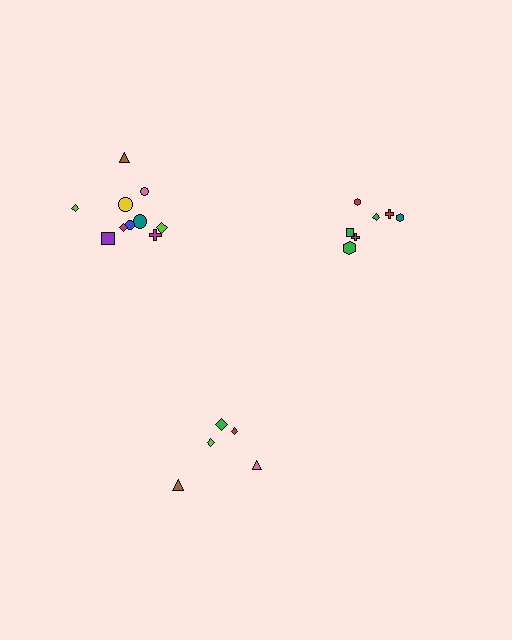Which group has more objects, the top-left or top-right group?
The top-left group.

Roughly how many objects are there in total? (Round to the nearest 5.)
Roughly 20 objects in total.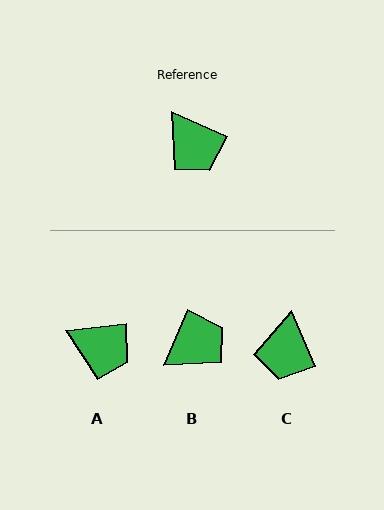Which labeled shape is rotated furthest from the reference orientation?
B, about 91 degrees away.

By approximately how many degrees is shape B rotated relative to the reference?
Approximately 91 degrees counter-clockwise.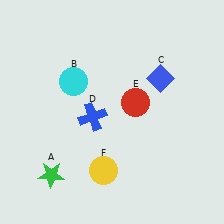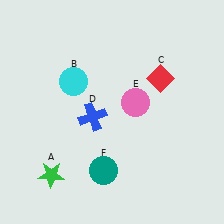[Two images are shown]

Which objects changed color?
C changed from blue to red. E changed from red to pink. F changed from yellow to teal.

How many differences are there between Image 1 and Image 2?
There are 3 differences between the two images.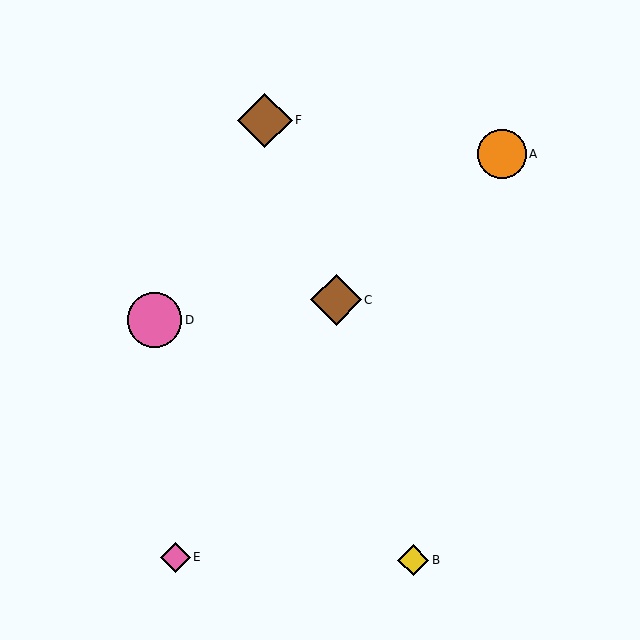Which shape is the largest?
The pink circle (labeled D) is the largest.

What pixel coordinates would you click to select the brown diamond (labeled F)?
Click at (265, 120) to select the brown diamond F.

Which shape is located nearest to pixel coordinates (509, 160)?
The orange circle (labeled A) at (502, 154) is nearest to that location.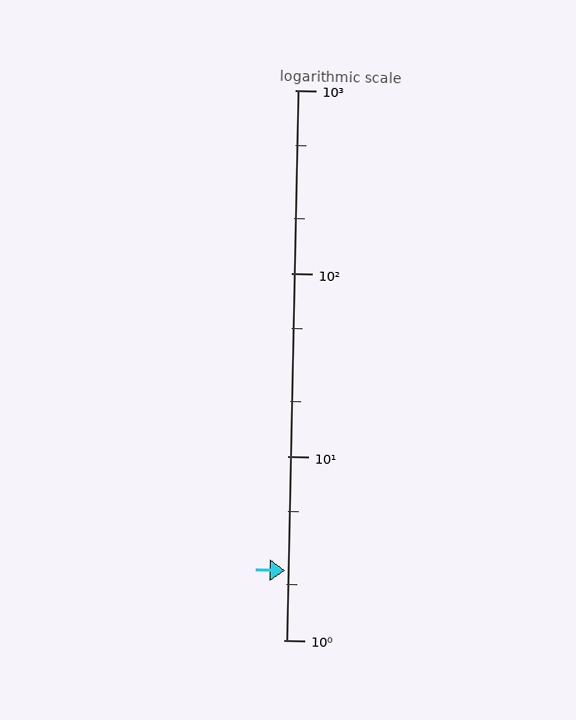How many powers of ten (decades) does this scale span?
The scale spans 3 decades, from 1 to 1000.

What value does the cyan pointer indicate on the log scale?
The pointer indicates approximately 2.4.